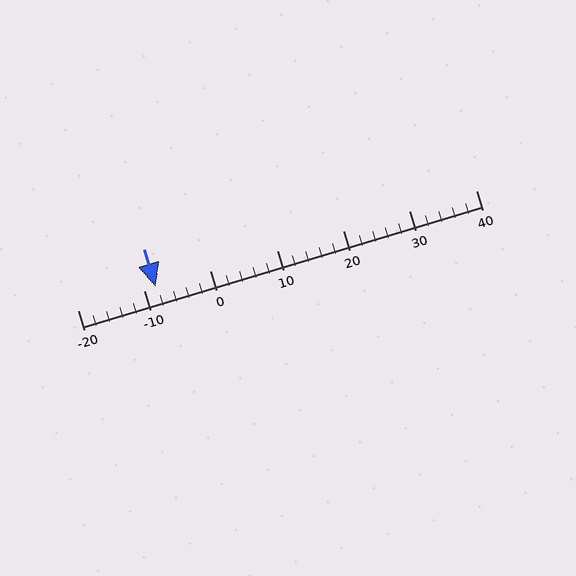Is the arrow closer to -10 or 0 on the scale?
The arrow is closer to -10.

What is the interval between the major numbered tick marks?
The major tick marks are spaced 10 units apart.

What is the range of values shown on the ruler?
The ruler shows values from -20 to 40.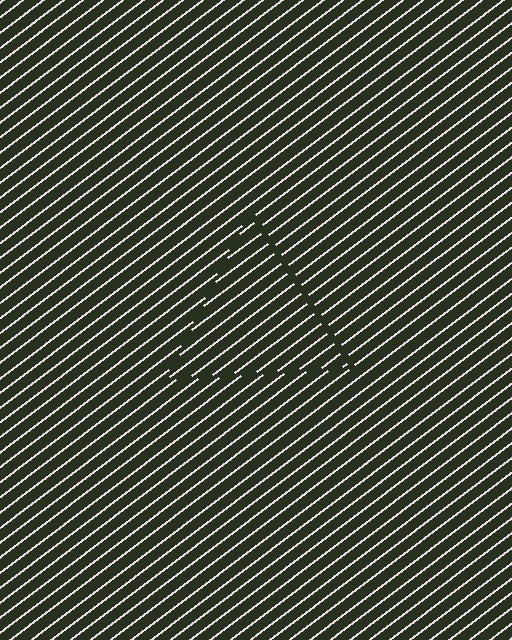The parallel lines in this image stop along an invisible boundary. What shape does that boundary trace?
An illusory triangle. The interior of the shape contains the same grating, shifted by half a period — the contour is defined by the phase discontinuity where line-ends from the inner and outer gratings abut.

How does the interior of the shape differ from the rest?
The interior of the shape contains the same grating, shifted by half a period — the contour is defined by the phase discontinuity where line-ends from the inner and outer gratings abut.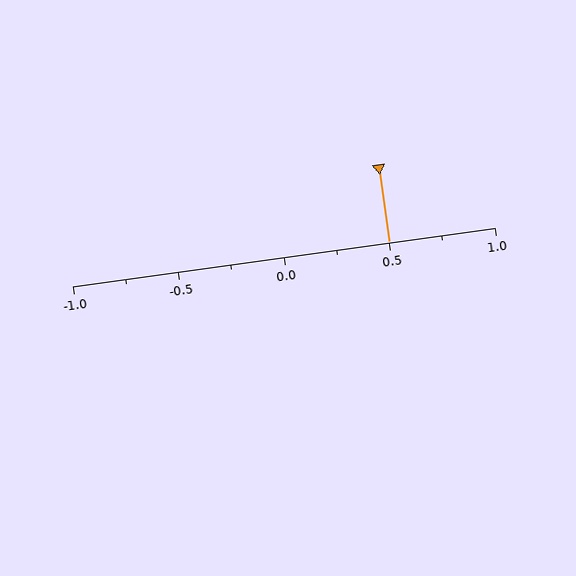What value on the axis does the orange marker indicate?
The marker indicates approximately 0.5.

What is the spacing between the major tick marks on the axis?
The major ticks are spaced 0.5 apart.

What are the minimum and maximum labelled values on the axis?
The axis runs from -1.0 to 1.0.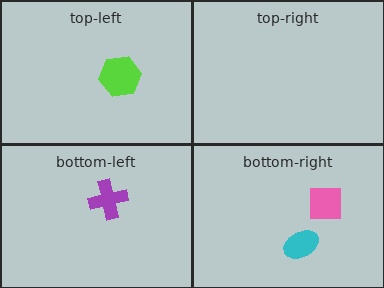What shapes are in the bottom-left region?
The purple cross.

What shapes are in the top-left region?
The lime hexagon.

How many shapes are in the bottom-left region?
1.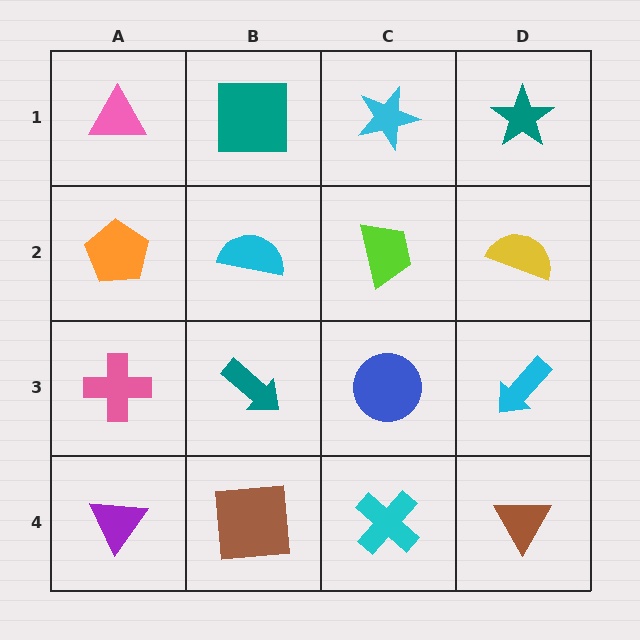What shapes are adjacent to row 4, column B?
A teal arrow (row 3, column B), a purple triangle (row 4, column A), a cyan cross (row 4, column C).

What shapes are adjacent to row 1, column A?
An orange pentagon (row 2, column A), a teal square (row 1, column B).